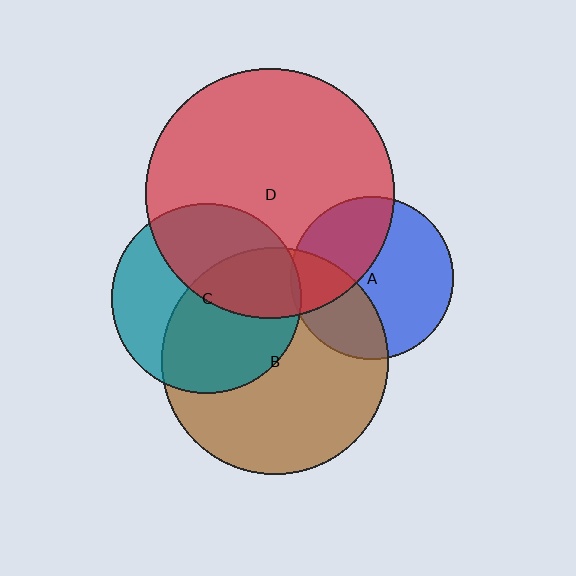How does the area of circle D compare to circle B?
Approximately 1.2 times.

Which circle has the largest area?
Circle D (red).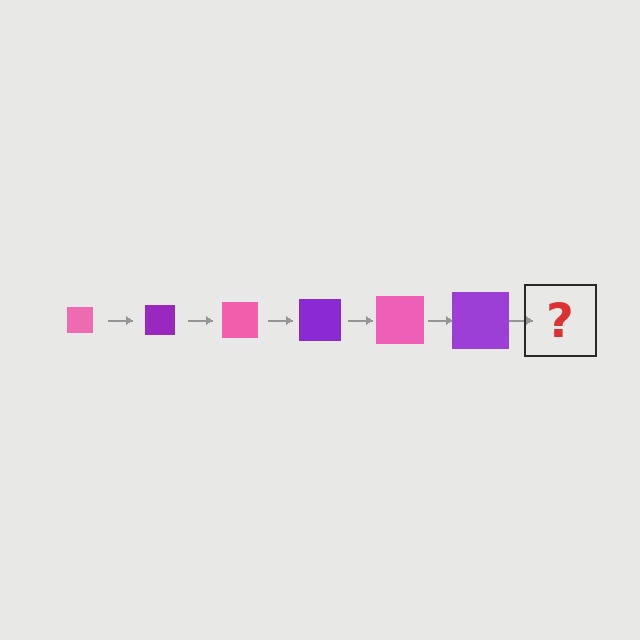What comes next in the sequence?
The next element should be a pink square, larger than the previous one.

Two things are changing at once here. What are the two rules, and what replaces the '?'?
The two rules are that the square grows larger each step and the color cycles through pink and purple. The '?' should be a pink square, larger than the previous one.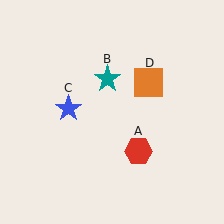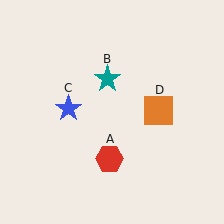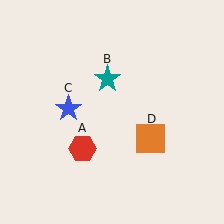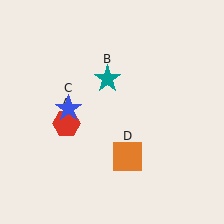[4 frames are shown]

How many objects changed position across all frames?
2 objects changed position: red hexagon (object A), orange square (object D).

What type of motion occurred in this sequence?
The red hexagon (object A), orange square (object D) rotated clockwise around the center of the scene.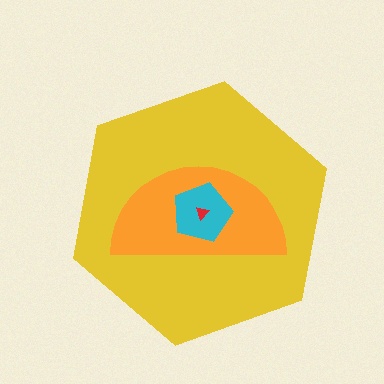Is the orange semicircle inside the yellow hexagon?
Yes.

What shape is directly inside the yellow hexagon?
The orange semicircle.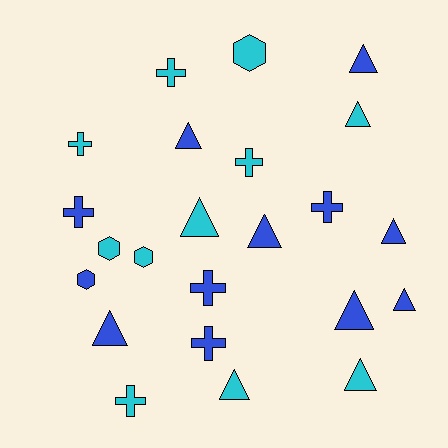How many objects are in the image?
There are 23 objects.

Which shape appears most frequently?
Triangle, with 11 objects.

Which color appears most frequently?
Blue, with 12 objects.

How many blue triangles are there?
There are 7 blue triangles.